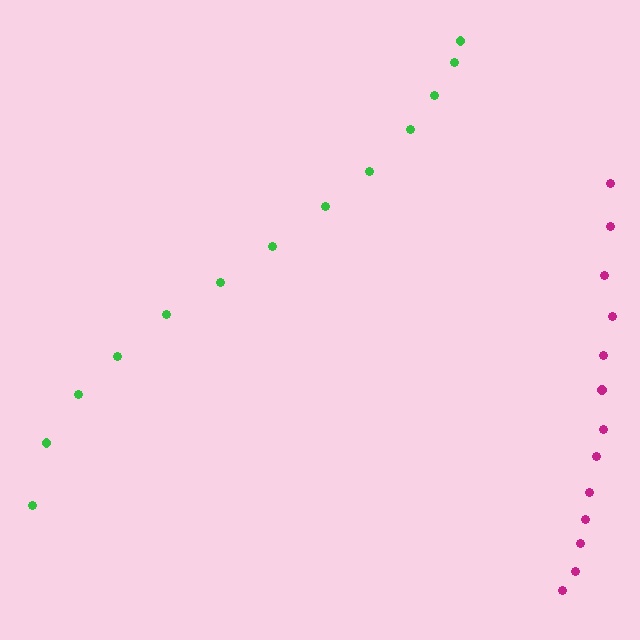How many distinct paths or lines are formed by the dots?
There are 2 distinct paths.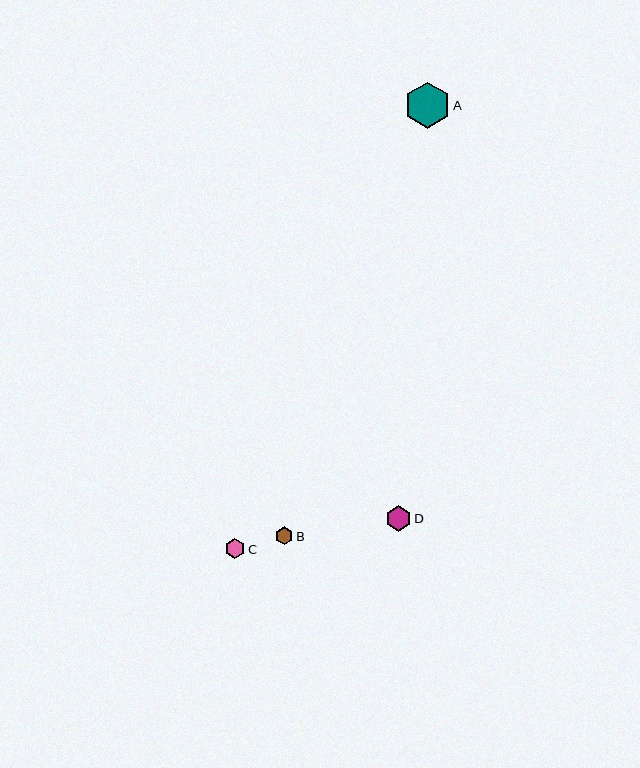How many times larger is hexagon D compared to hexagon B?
Hexagon D is approximately 1.4 times the size of hexagon B.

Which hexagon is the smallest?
Hexagon B is the smallest with a size of approximately 18 pixels.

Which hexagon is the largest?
Hexagon A is the largest with a size of approximately 46 pixels.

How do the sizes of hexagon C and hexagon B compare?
Hexagon C and hexagon B are approximately the same size.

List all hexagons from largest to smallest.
From largest to smallest: A, D, C, B.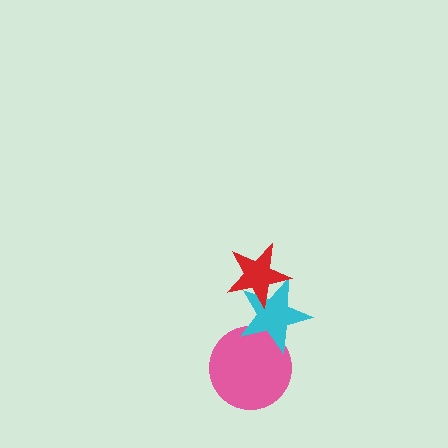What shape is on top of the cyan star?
The red star is on top of the cyan star.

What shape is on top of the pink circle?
The cyan star is on top of the pink circle.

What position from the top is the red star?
The red star is 1st from the top.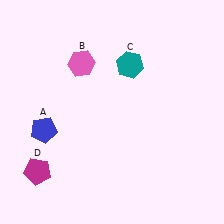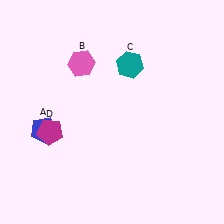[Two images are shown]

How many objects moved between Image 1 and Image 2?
1 object moved between the two images.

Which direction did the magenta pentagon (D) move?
The magenta pentagon (D) moved up.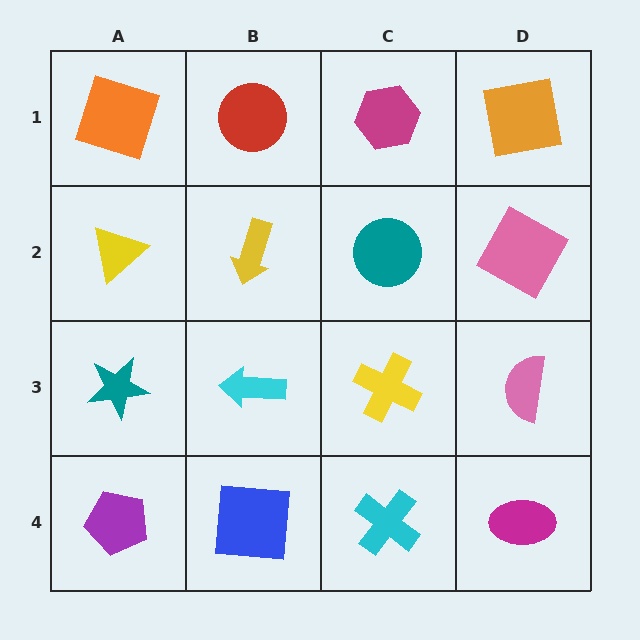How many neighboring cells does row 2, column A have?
3.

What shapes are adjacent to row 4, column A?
A teal star (row 3, column A), a blue square (row 4, column B).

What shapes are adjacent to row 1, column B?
A yellow arrow (row 2, column B), an orange square (row 1, column A), a magenta hexagon (row 1, column C).